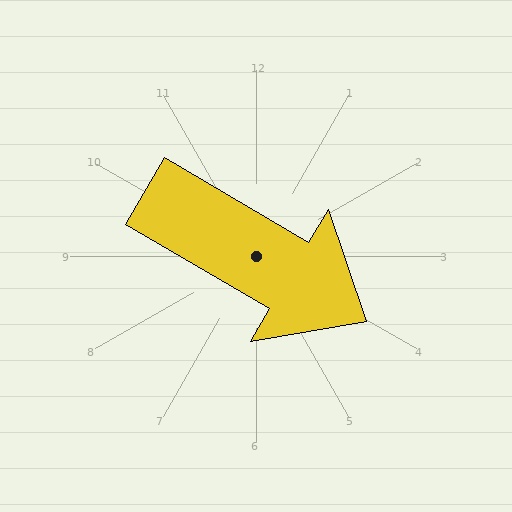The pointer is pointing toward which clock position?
Roughly 4 o'clock.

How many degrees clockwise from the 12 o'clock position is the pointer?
Approximately 121 degrees.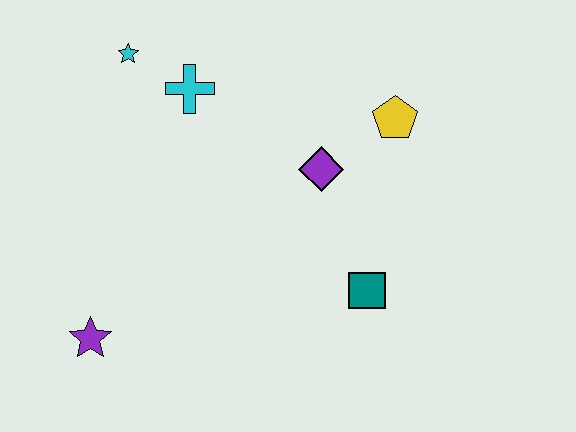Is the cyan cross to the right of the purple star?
Yes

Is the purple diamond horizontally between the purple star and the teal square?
Yes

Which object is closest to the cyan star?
The cyan cross is closest to the cyan star.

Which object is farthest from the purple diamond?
The purple star is farthest from the purple diamond.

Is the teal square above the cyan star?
No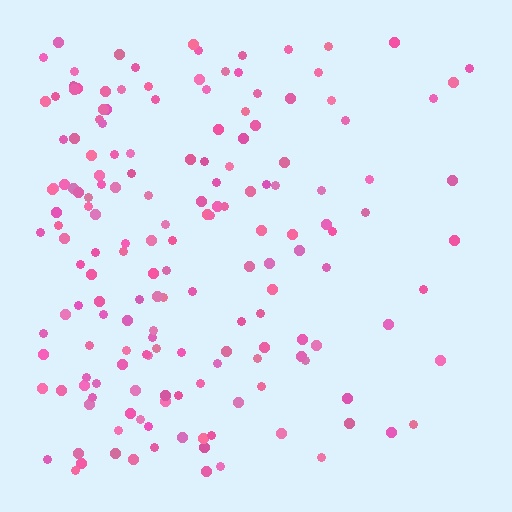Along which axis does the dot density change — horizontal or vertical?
Horizontal.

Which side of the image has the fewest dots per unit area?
The right.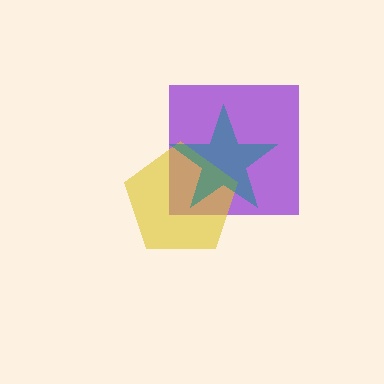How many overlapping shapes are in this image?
There are 3 overlapping shapes in the image.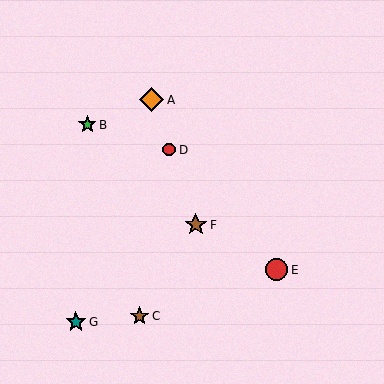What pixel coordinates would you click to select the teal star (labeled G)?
Click at (76, 322) to select the teal star G.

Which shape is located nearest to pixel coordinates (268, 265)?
The red circle (labeled E) at (276, 270) is nearest to that location.